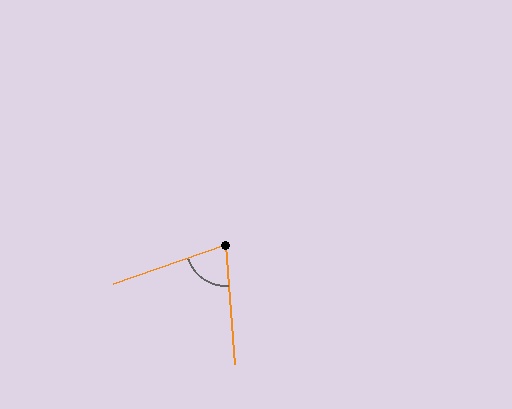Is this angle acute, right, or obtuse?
It is acute.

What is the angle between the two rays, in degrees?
Approximately 75 degrees.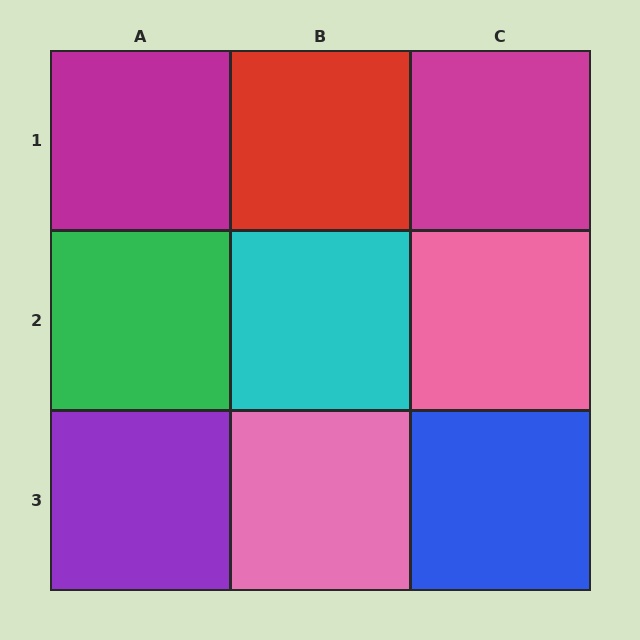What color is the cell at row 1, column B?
Red.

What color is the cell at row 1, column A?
Magenta.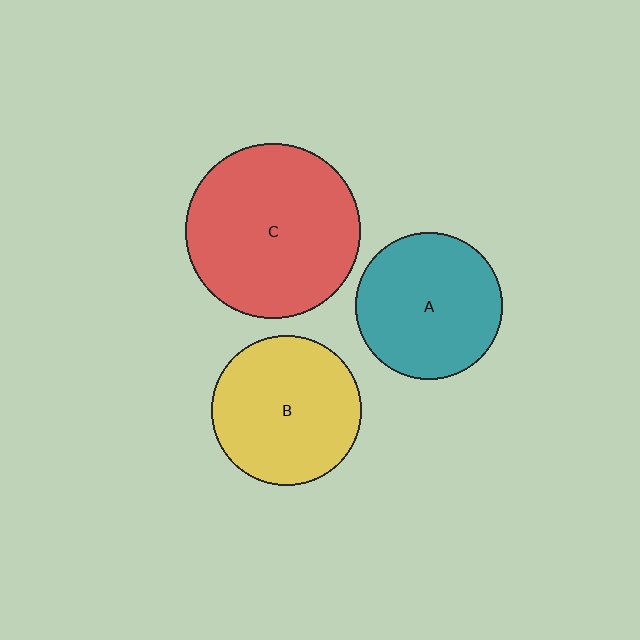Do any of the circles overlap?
No, none of the circles overlap.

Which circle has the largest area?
Circle C (red).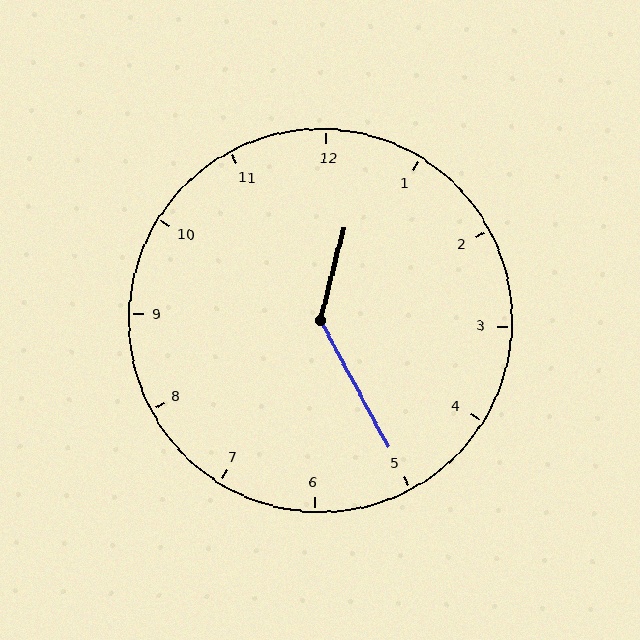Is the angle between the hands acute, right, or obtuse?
It is obtuse.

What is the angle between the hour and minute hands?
Approximately 138 degrees.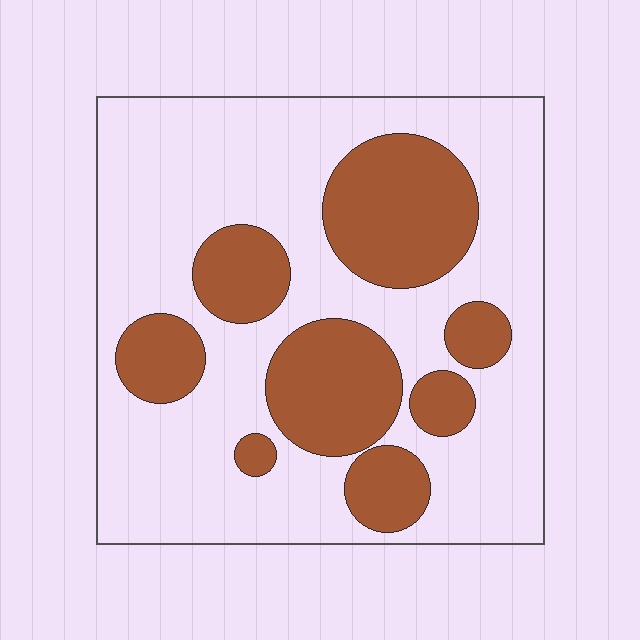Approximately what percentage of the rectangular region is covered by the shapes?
Approximately 30%.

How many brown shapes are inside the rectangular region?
8.